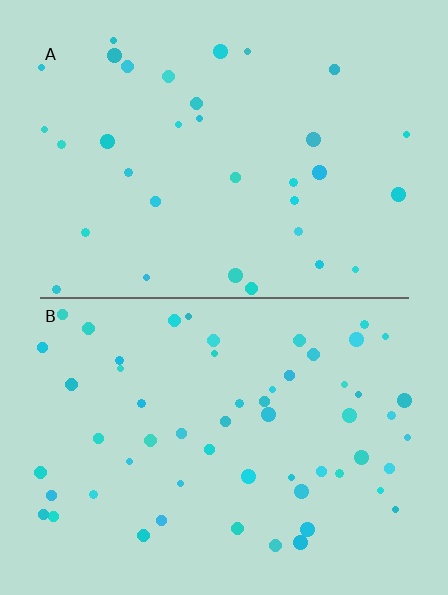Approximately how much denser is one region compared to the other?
Approximately 1.7× — region B over region A.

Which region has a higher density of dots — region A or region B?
B (the bottom).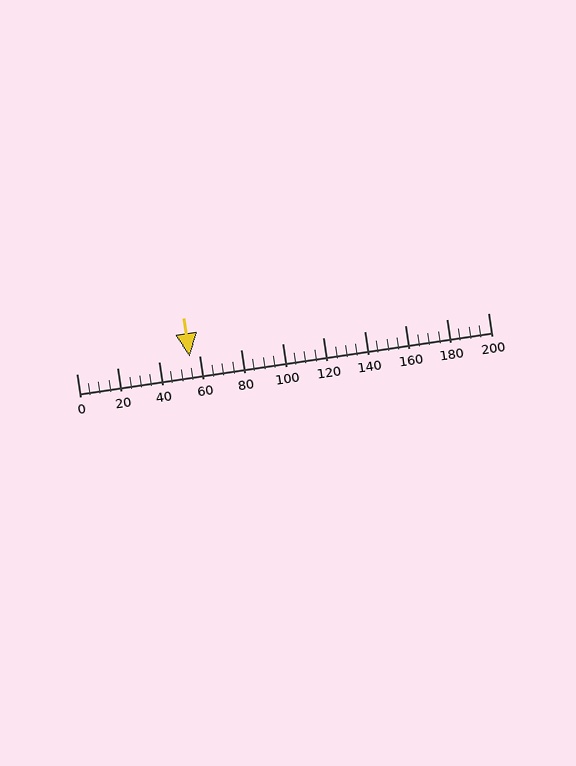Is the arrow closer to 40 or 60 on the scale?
The arrow is closer to 60.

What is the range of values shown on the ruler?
The ruler shows values from 0 to 200.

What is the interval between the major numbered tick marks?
The major tick marks are spaced 20 units apart.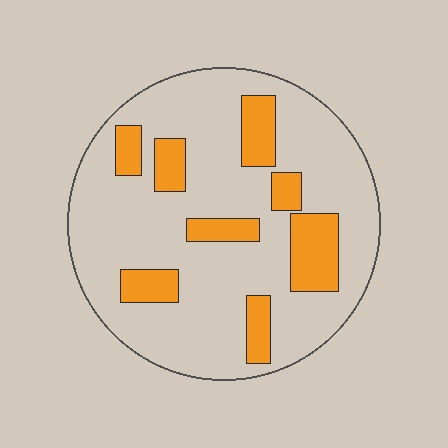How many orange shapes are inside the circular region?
8.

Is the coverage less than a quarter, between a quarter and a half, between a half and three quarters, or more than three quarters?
Less than a quarter.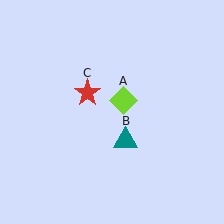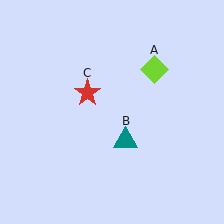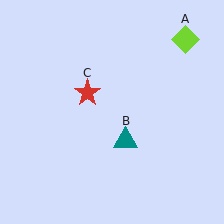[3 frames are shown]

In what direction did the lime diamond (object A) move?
The lime diamond (object A) moved up and to the right.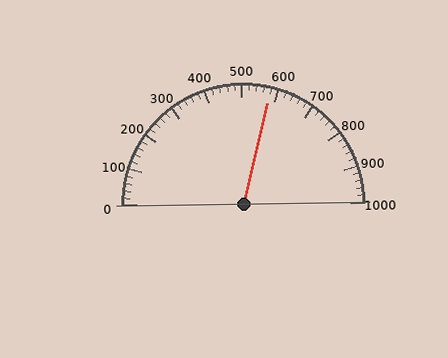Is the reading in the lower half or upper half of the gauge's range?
The reading is in the upper half of the range (0 to 1000).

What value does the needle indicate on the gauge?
The needle indicates approximately 580.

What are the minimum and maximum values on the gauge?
The gauge ranges from 0 to 1000.